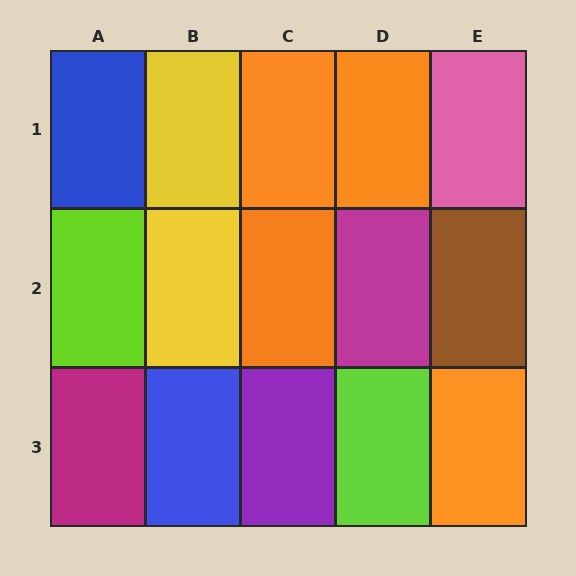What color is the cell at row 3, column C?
Purple.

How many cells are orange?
4 cells are orange.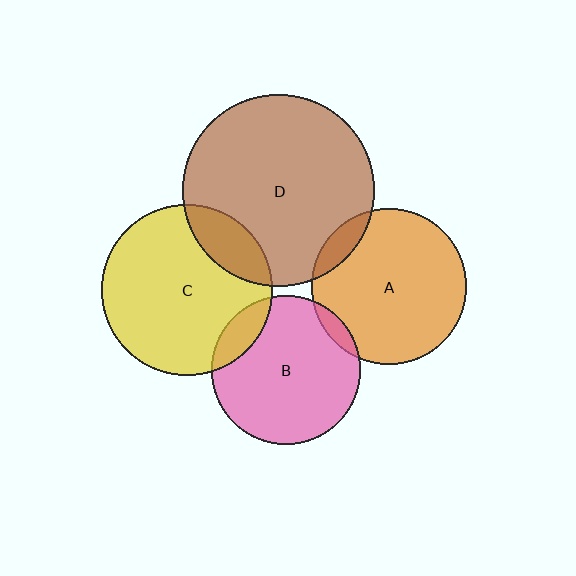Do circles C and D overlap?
Yes.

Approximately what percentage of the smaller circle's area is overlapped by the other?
Approximately 15%.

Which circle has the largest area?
Circle D (brown).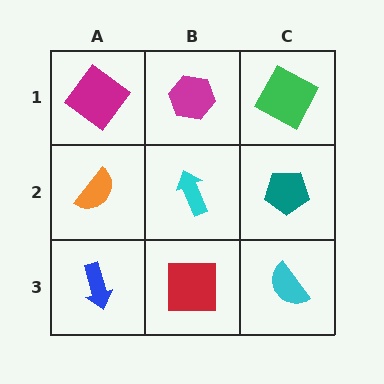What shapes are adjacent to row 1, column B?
A cyan arrow (row 2, column B), a magenta diamond (row 1, column A), a green square (row 1, column C).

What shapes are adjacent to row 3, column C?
A teal pentagon (row 2, column C), a red square (row 3, column B).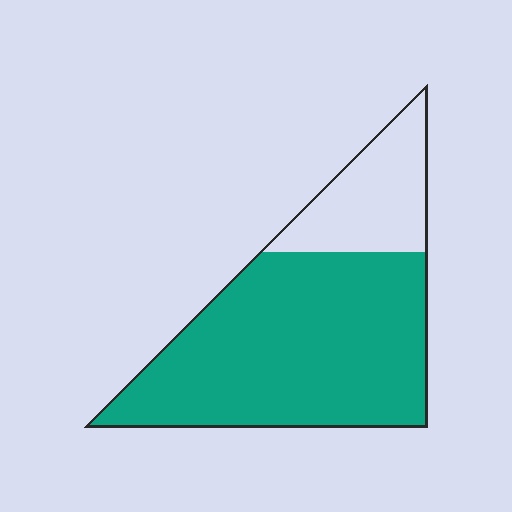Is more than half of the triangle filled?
Yes.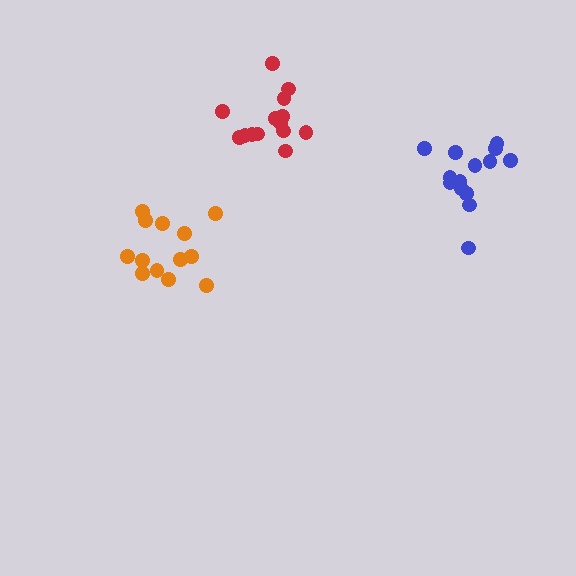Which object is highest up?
The red cluster is topmost.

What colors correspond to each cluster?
The clusters are colored: orange, blue, red.